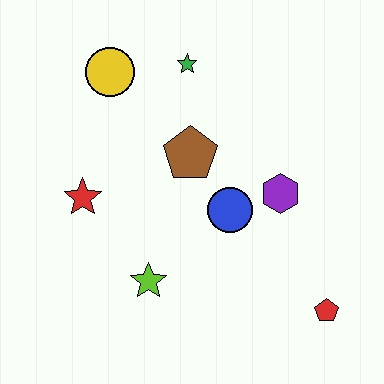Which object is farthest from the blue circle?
The yellow circle is farthest from the blue circle.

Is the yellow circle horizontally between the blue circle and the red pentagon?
No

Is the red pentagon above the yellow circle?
No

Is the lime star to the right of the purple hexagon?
No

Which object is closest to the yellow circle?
The green star is closest to the yellow circle.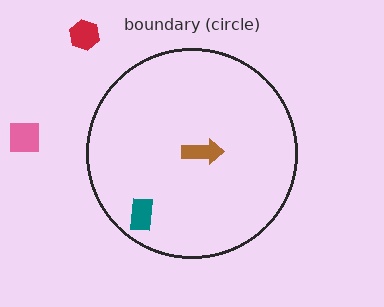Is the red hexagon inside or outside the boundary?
Outside.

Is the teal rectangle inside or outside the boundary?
Inside.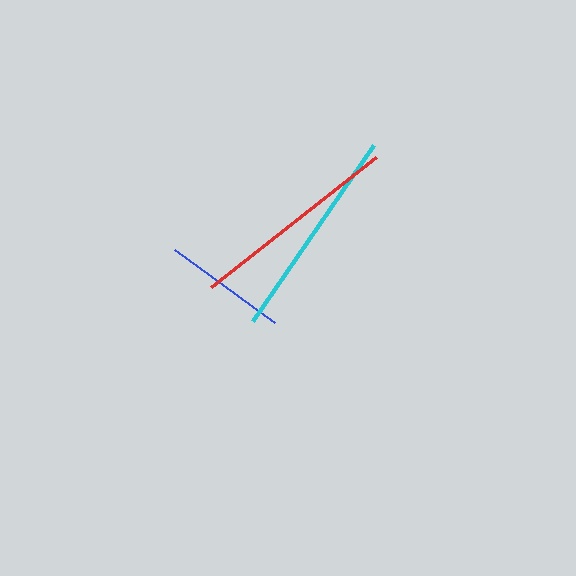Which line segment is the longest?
The cyan line is the longest at approximately 214 pixels.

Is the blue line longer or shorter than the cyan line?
The cyan line is longer than the blue line.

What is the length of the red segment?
The red segment is approximately 210 pixels long.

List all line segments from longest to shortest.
From longest to shortest: cyan, red, blue.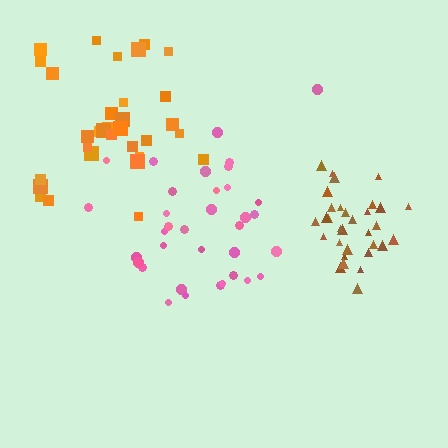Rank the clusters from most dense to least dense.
brown, pink, orange.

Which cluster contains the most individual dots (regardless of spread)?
Pink (35).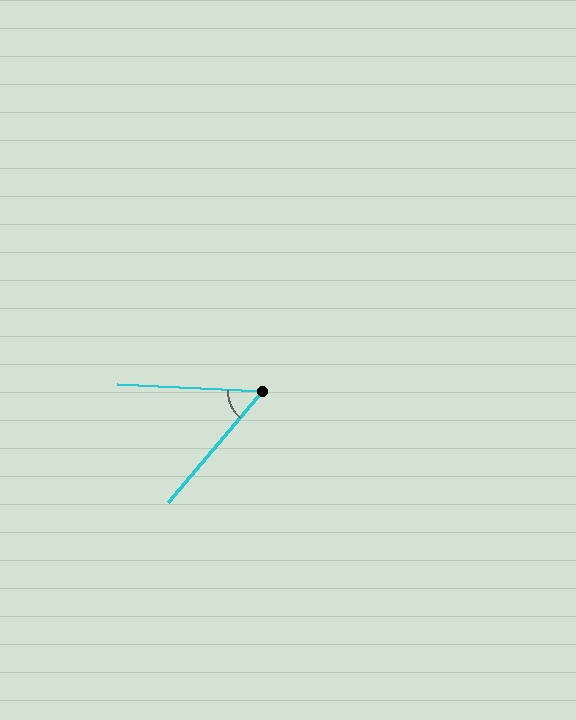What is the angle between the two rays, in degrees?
Approximately 52 degrees.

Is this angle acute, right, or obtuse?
It is acute.